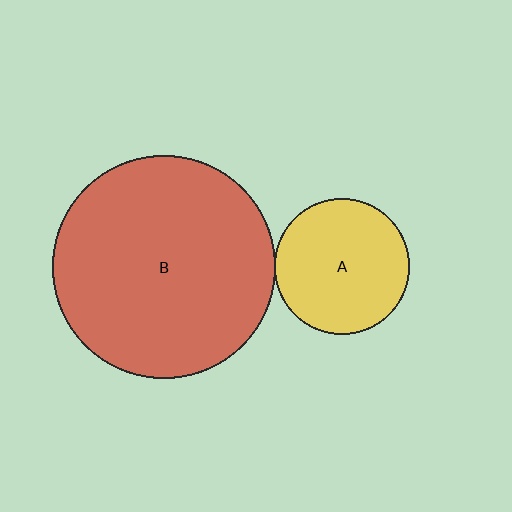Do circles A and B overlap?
Yes.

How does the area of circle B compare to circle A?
Approximately 2.7 times.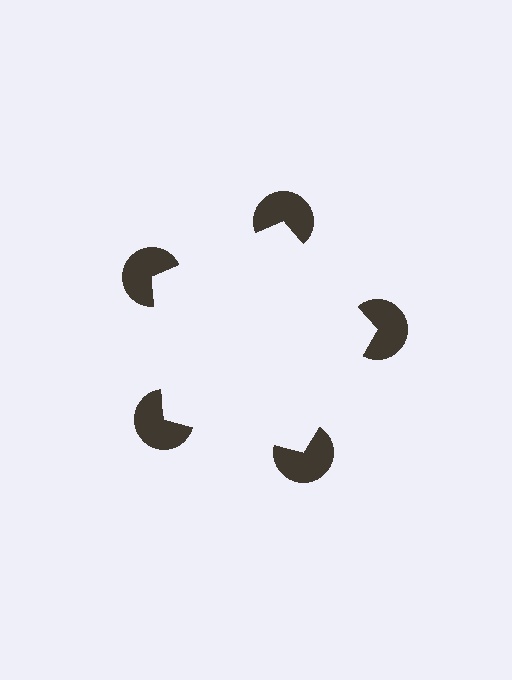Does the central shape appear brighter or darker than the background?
It typically appears slightly brighter than the background, even though no actual brightness change is drawn.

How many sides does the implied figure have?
5 sides.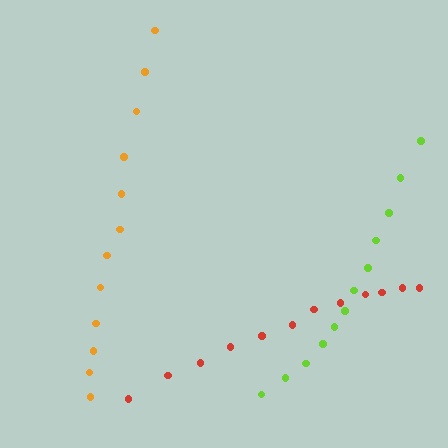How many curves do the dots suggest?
There are 3 distinct paths.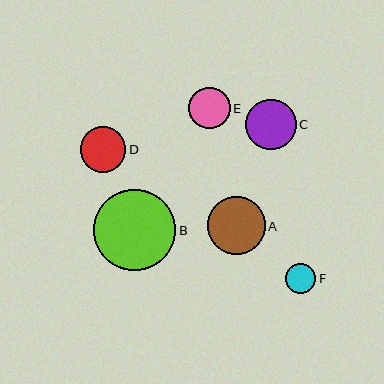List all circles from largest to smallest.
From largest to smallest: B, A, C, D, E, F.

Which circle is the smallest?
Circle F is the smallest with a size of approximately 30 pixels.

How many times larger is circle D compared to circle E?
Circle D is approximately 1.1 times the size of circle E.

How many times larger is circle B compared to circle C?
Circle B is approximately 1.6 times the size of circle C.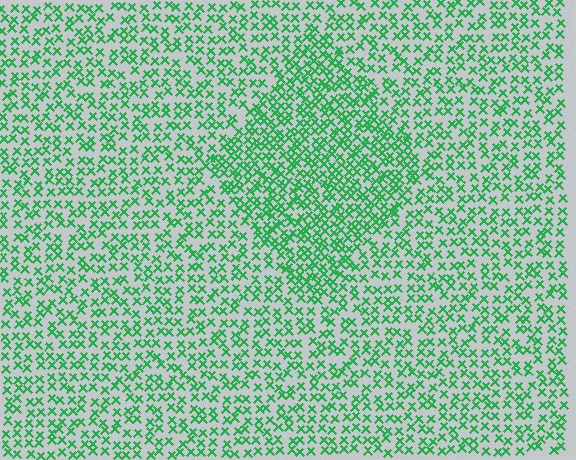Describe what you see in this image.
The image contains small green elements arranged at two different densities. A diamond-shaped region is visible where the elements are more densely packed than the surrounding area.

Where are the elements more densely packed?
The elements are more densely packed inside the diamond boundary.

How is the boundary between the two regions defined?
The boundary is defined by a change in element density (approximately 1.7x ratio). All elements are the same color, size, and shape.